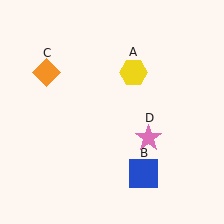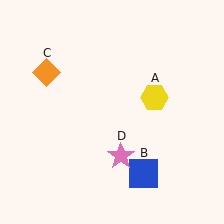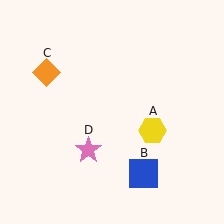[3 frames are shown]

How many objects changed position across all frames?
2 objects changed position: yellow hexagon (object A), pink star (object D).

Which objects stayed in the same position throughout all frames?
Blue square (object B) and orange diamond (object C) remained stationary.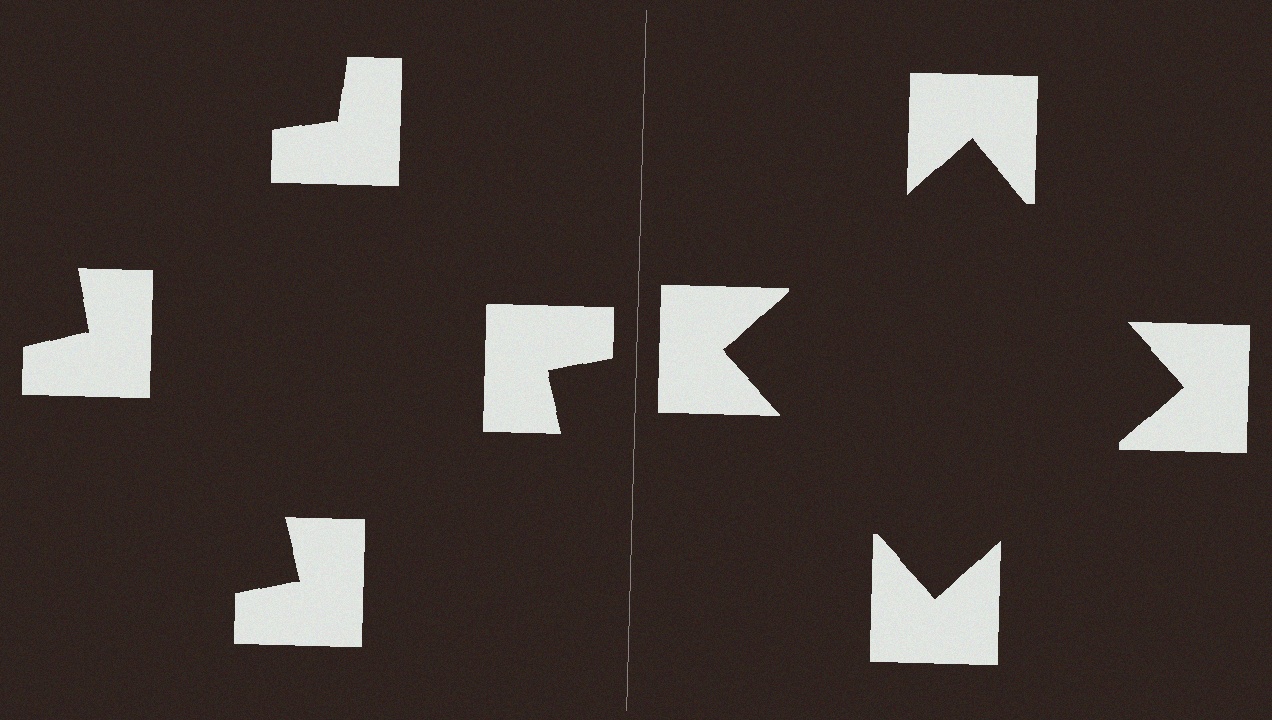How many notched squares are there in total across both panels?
8 — 4 on each side.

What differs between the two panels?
The notched squares are positioned identically on both sides; only the wedge orientations differ. On the right they align to a square; on the left they are misaligned.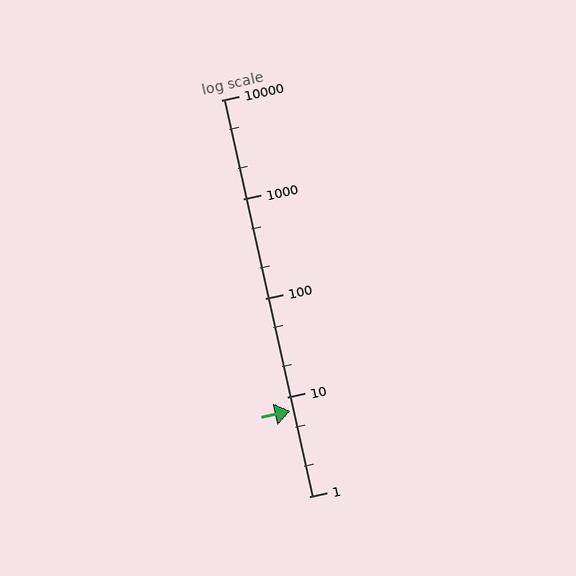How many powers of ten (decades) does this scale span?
The scale spans 4 decades, from 1 to 10000.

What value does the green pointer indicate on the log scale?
The pointer indicates approximately 7.2.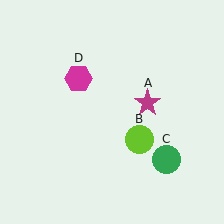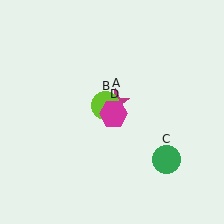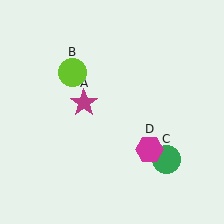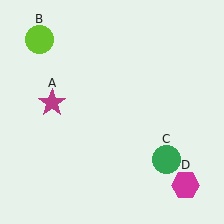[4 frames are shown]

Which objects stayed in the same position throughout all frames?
Green circle (object C) remained stationary.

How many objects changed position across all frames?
3 objects changed position: magenta star (object A), lime circle (object B), magenta hexagon (object D).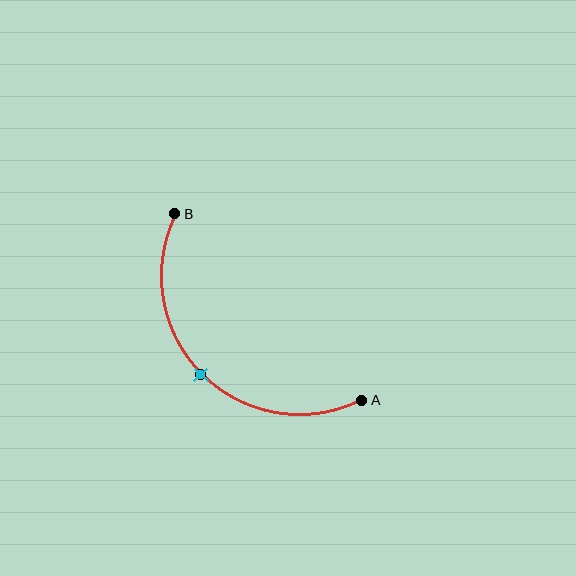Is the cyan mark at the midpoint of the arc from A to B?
Yes. The cyan mark lies on the arc at equal arc-length from both A and B — it is the arc midpoint.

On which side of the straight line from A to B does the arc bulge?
The arc bulges below and to the left of the straight line connecting A and B.